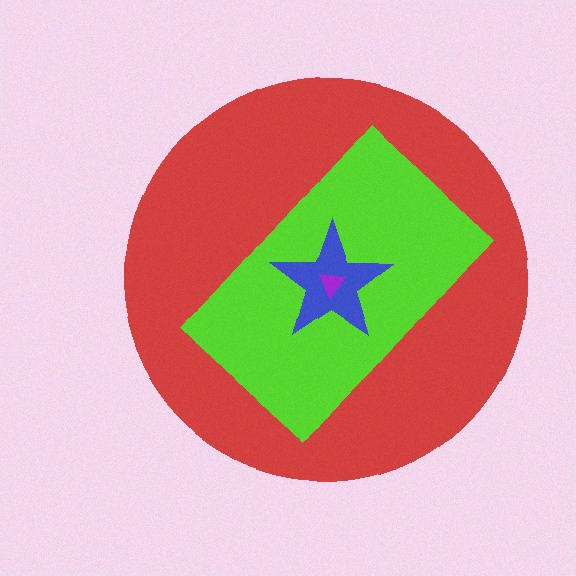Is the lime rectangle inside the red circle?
Yes.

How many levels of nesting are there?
4.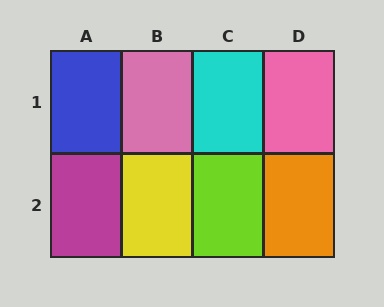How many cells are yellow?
1 cell is yellow.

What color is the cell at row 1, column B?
Pink.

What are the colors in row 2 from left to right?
Magenta, yellow, lime, orange.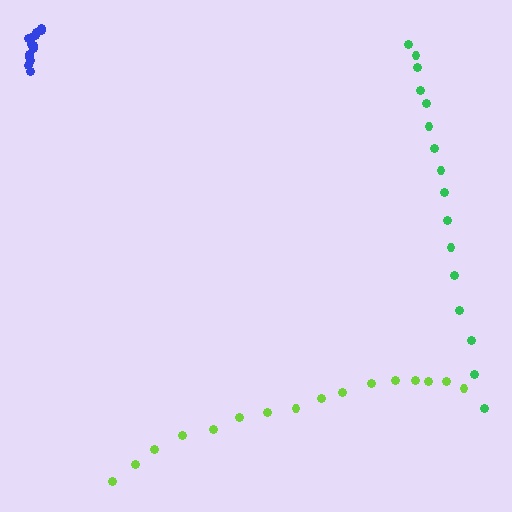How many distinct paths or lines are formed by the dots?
There are 3 distinct paths.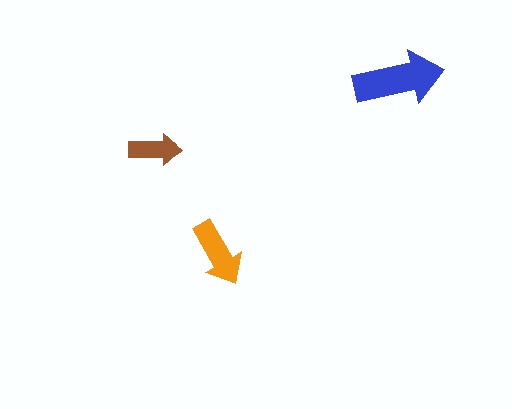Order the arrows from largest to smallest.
the blue one, the orange one, the brown one.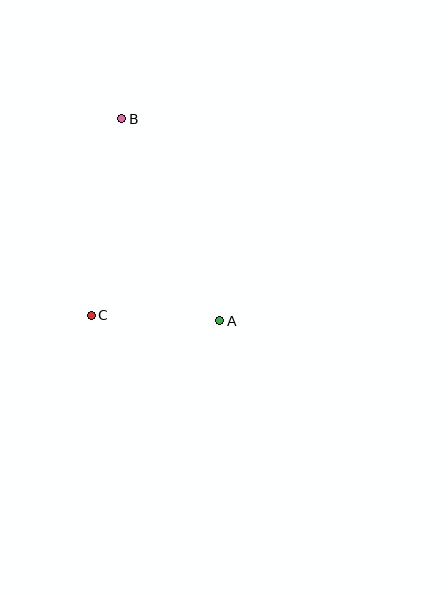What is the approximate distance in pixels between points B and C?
The distance between B and C is approximately 199 pixels.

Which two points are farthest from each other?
Points A and B are farthest from each other.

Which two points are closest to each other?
Points A and C are closest to each other.